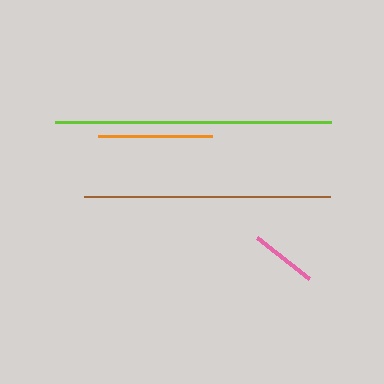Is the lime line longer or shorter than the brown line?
The lime line is longer than the brown line.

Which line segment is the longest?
The lime line is the longest at approximately 277 pixels.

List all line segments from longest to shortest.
From longest to shortest: lime, brown, orange, pink.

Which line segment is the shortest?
The pink line is the shortest at approximately 66 pixels.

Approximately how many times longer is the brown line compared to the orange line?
The brown line is approximately 2.2 times the length of the orange line.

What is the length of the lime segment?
The lime segment is approximately 277 pixels long.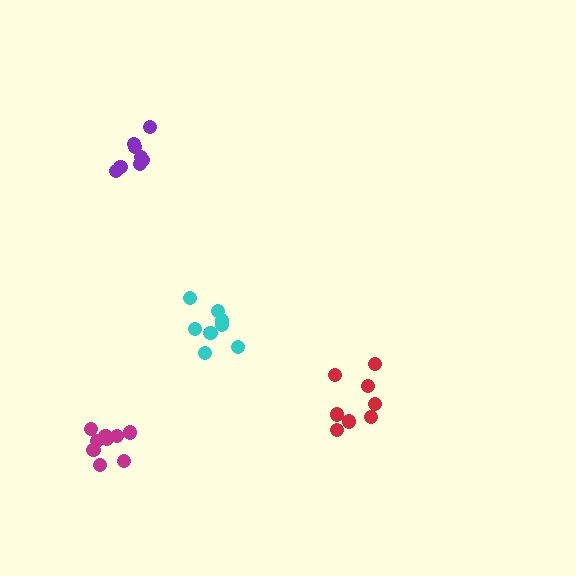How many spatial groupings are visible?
There are 4 spatial groupings.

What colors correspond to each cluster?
The clusters are colored: red, purple, cyan, magenta.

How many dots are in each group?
Group 1: 8 dots, Group 2: 8 dots, Group 3: 8 dots, Group 4: 9 dots (33 total).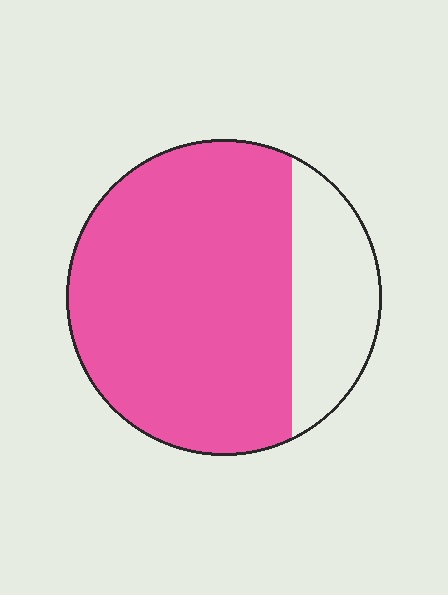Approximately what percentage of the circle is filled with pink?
Approximately 75%.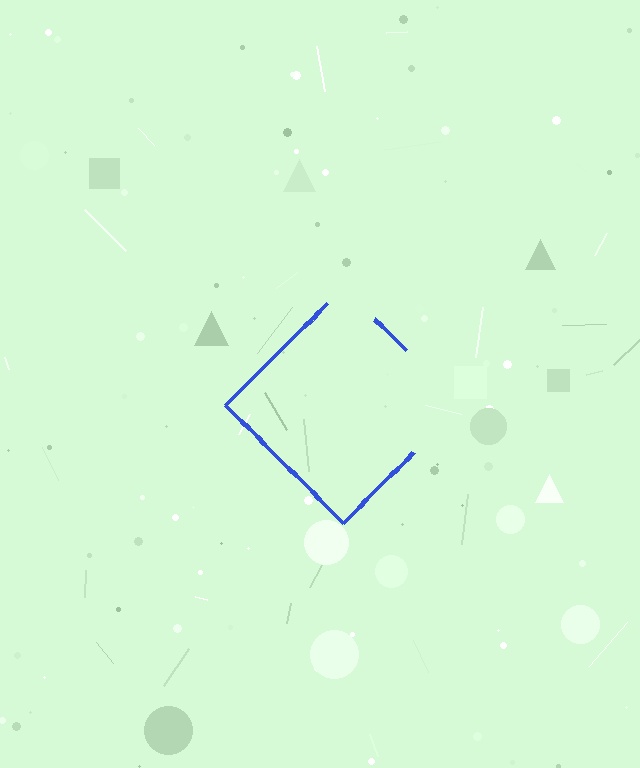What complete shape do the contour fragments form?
The contour fragments form a diamond.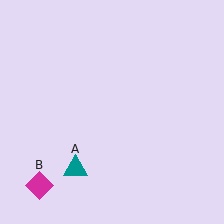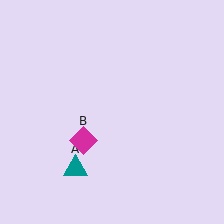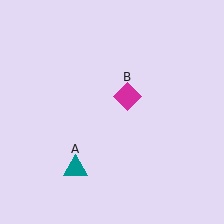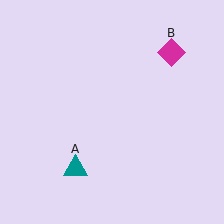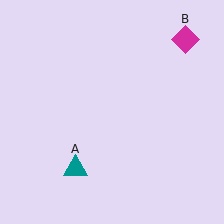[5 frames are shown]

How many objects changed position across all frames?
1 object changed position: magenta diamond (object B).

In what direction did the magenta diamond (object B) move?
The magenta diamond (object B) moved up and to the right.